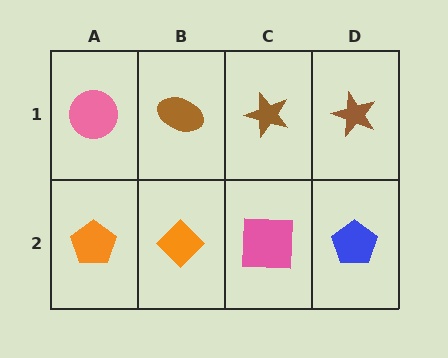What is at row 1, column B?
A brown ellipse.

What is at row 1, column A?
A pink circle.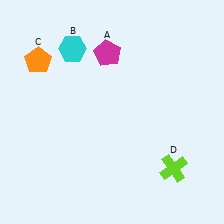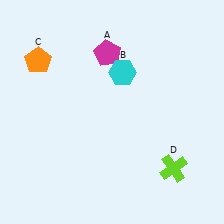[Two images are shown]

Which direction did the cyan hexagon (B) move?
The cyan hexagon (B) moved right.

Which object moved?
The cyan hexagon (B) moved right.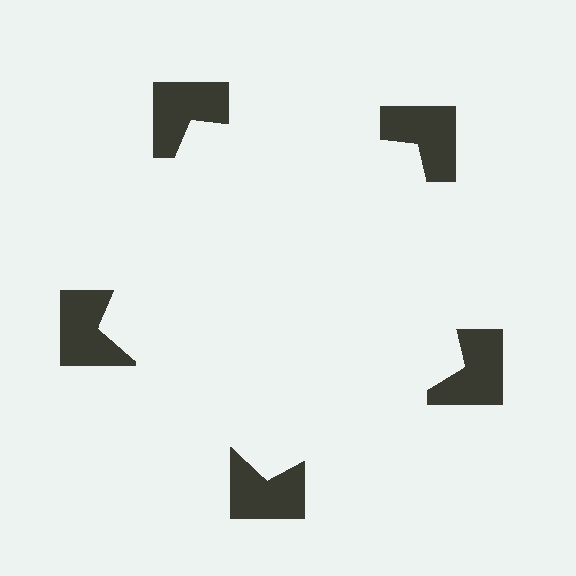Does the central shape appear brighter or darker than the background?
It typically appears slightly brighter than the background, even though no actual brightness change is drawn.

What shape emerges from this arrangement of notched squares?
An illusory pentagon — its edges are inferred from the aligned wedge cuts in the notched squares, not physically drawn.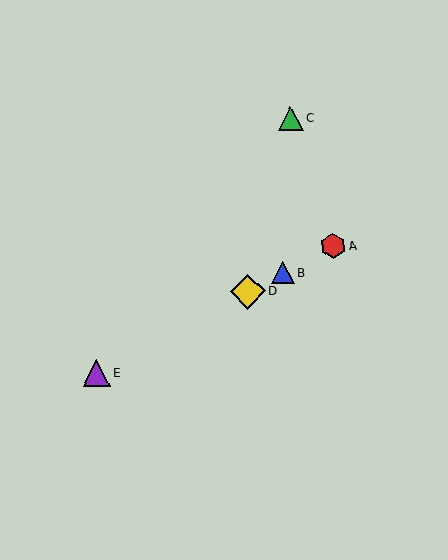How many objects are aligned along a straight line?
4 objects (A, B, D, E) are aligned along a straight line.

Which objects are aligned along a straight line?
Objects A, B, D, E are aligned along a straight line.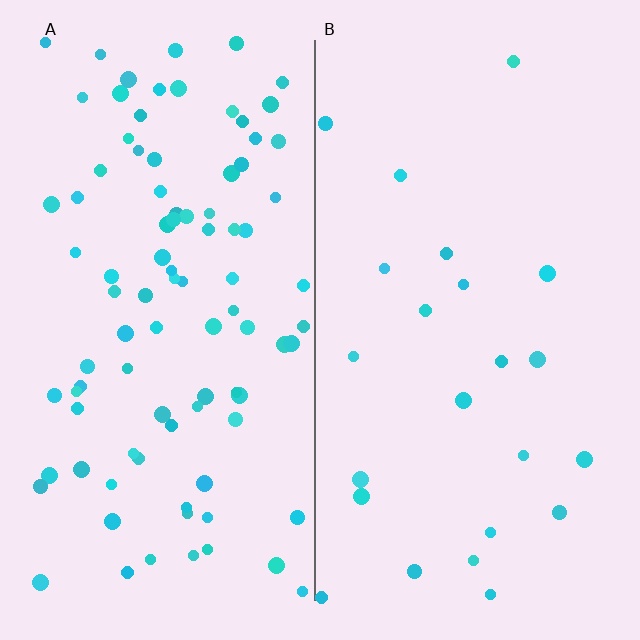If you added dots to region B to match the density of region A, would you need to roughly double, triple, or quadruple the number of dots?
Approximately quadruple.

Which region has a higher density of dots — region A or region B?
A (the left).